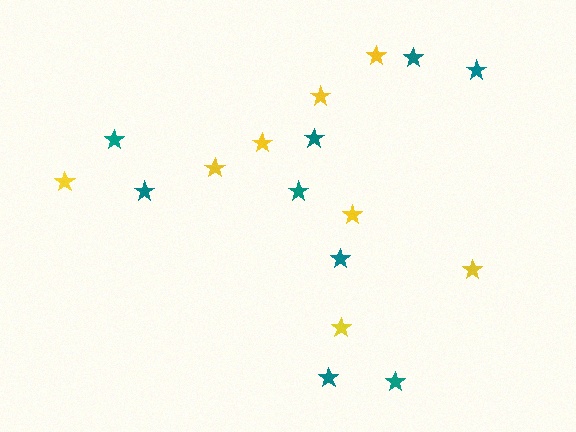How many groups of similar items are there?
There are 2 groups: one group of yellow stars (8) and one group of teal stars (9).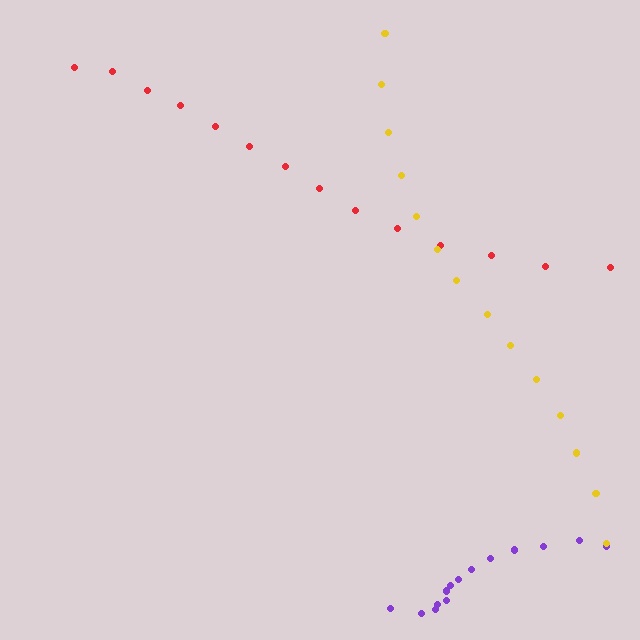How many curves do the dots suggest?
There are 3 distinct paths.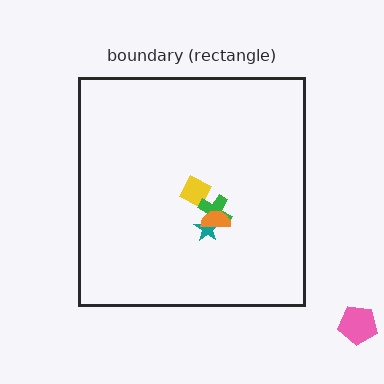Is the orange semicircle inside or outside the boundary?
Inside.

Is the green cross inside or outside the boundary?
Inside.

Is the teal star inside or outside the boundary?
Inside.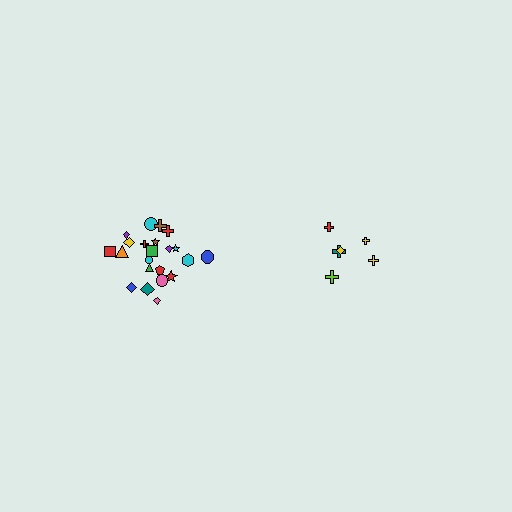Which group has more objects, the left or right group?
The left group.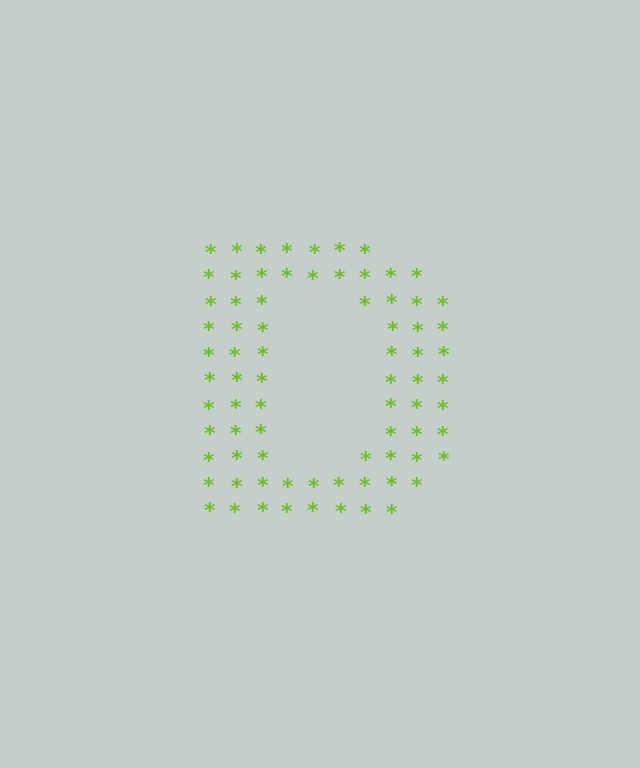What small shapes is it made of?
It is made of small asterisks.